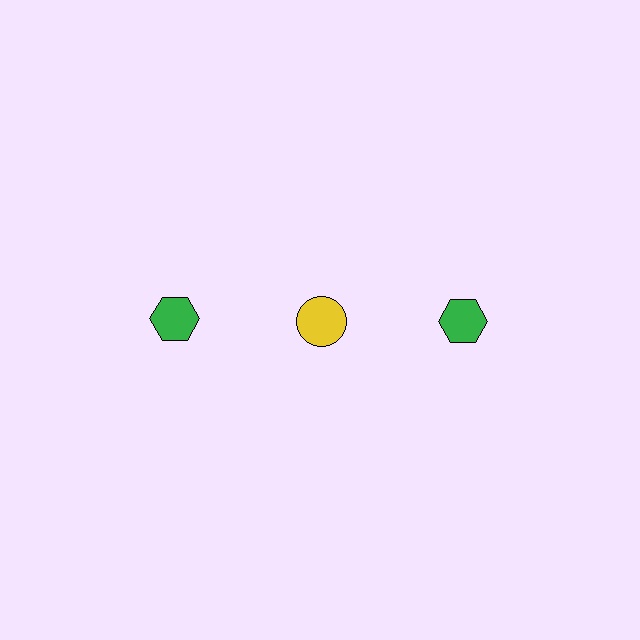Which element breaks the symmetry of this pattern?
The yellow circle in the top row, second from left column breaks the symmetry. All other shapes are green hexagons.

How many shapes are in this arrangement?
There are 3 shapes arranged in a grid pattern.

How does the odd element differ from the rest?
It differs in both color (yellow instead of green) and shape (circle instead of hexagon).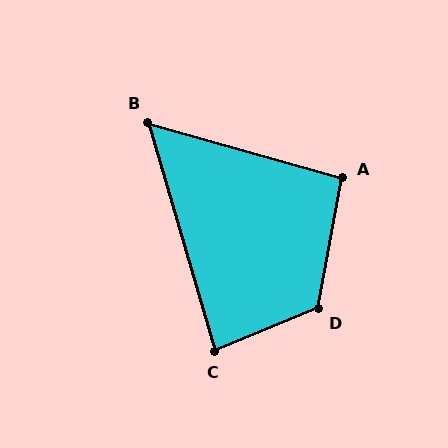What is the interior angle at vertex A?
Approximately 96 degrees (obtuse).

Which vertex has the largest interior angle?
D, at approximately 122 degrees.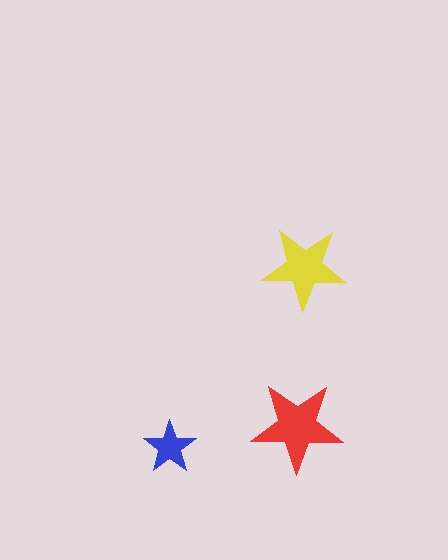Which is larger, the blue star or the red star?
The red one.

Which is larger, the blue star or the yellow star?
The yellow one.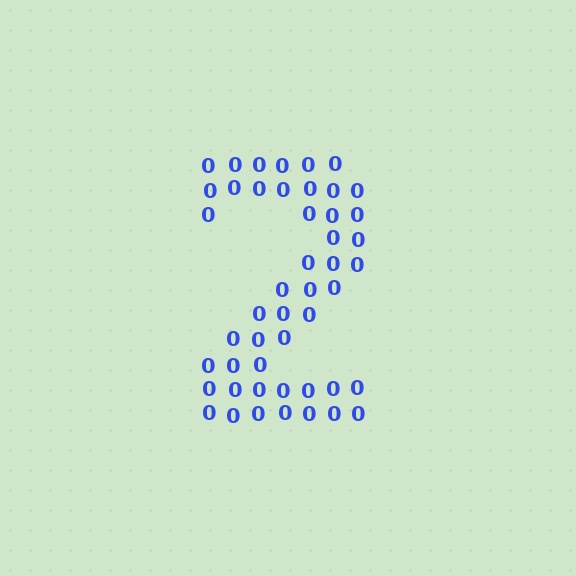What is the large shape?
The large shape is the digit 2.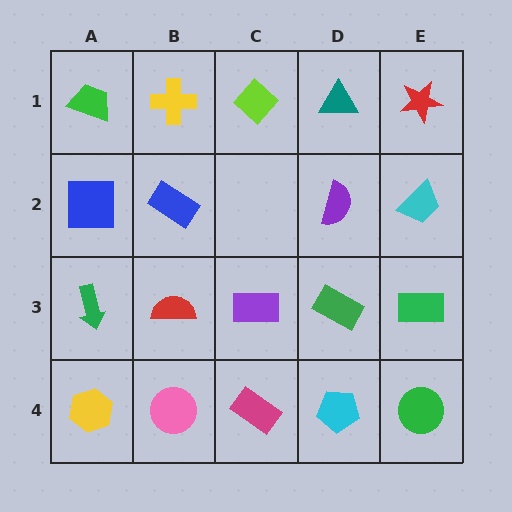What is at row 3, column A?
A green arrow.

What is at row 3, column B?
A red semicircle.